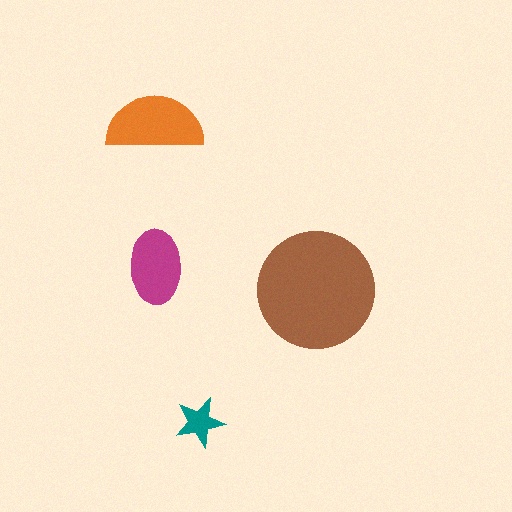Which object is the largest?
The brown circle.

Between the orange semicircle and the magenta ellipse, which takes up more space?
The orange semicircle.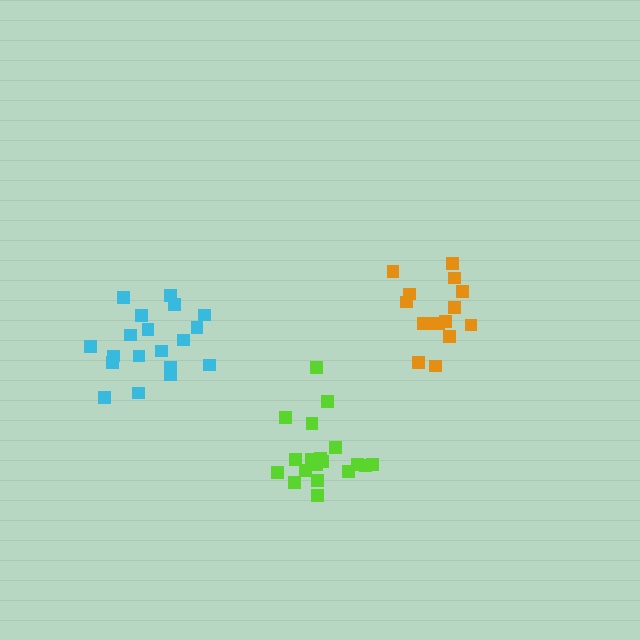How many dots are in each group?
Group 1: 19 dots, Group 2: 19 dots, Group 3: 15 dots (53 total).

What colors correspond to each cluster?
The clusters are colored: lime, cyan, orange.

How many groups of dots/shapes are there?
There are 3 groups.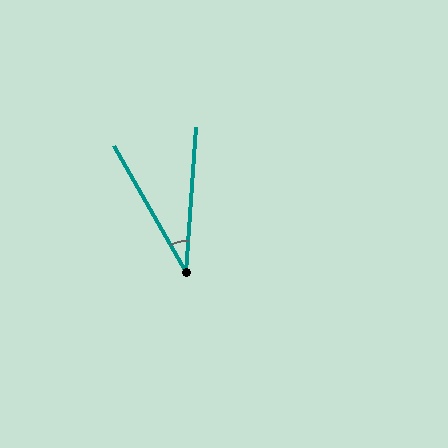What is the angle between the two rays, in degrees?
Approximately 34 degrees.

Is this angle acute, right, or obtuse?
It is acute.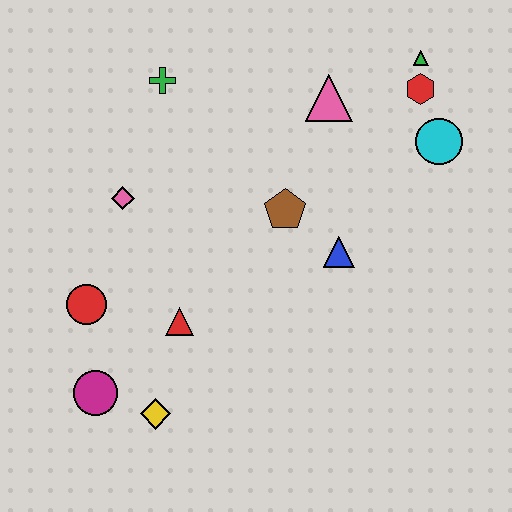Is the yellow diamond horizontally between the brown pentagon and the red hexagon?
No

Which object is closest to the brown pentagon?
The blue triangle is closest to the brown pentagon.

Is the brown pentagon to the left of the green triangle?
Yes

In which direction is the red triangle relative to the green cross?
The red triangle is below the green cross.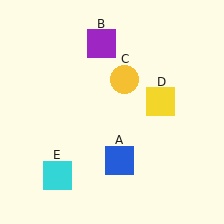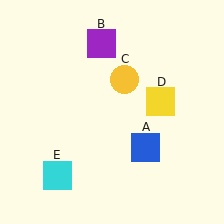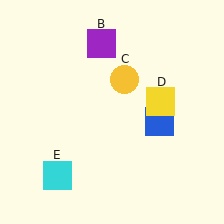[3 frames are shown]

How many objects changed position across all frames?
1 object changed position: blue square (object A).